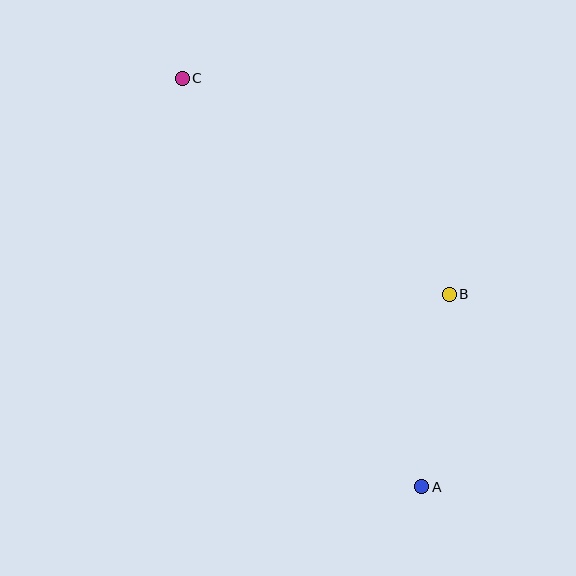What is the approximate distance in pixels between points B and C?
The distance between B and C is approximately 343 pixels.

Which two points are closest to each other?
Points A and B are closest to each other.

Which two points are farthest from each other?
Points A and C are farthest from each other.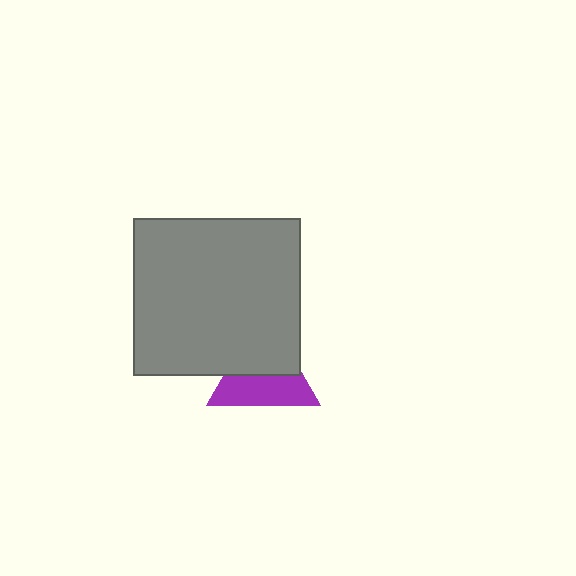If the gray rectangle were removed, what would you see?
You would see the complete purple triangle.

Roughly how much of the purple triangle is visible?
About half of it is visible (roughly 51%).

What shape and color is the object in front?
The object in front is a gray rectangle.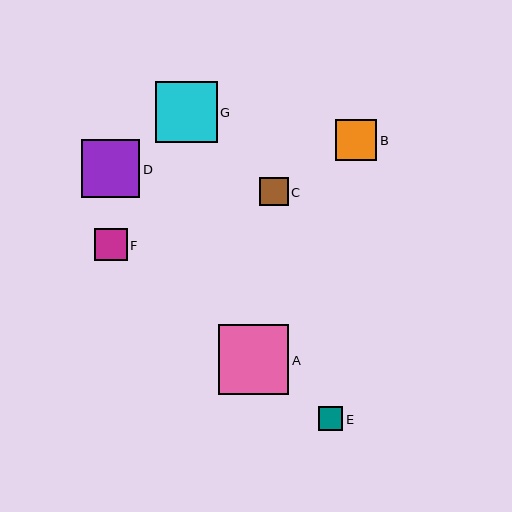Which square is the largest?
Square A is the largest with a size of approximately 70 pixels.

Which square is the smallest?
Square E is the smallest with a size of approximately 24 pixels.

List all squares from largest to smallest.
From largest to smallest: A, G, D, B, F, C, E.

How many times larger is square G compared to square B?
Square G is approximately 1.5 times the size of square B.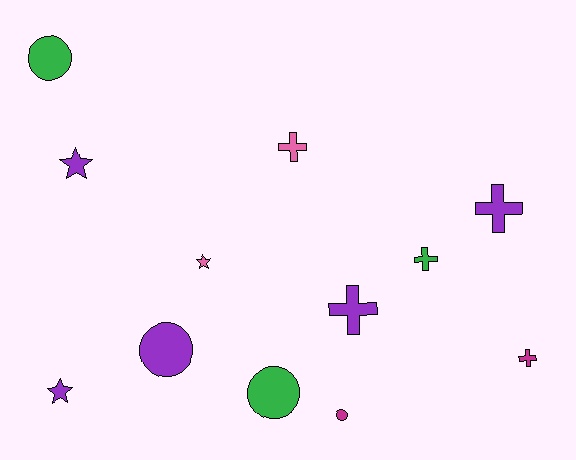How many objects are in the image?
There are 12 objects.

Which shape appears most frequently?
Cross, with 5 objects.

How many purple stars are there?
There are 2 purple stars.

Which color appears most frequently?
Purple, with 5 objects.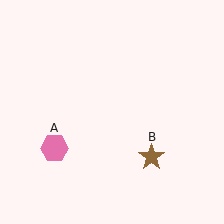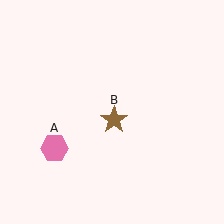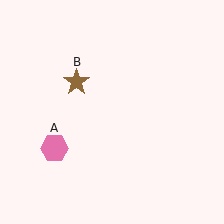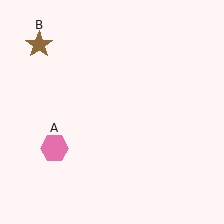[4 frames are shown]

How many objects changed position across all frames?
1 object changed position: brown star (object B).